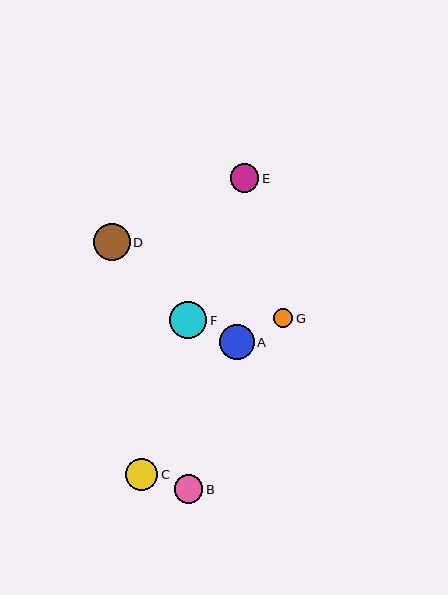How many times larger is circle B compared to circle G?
Circle B is approximately 1.5 times the size of circle G.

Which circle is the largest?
Circle F is the largest with a size of approximately 37 pixels.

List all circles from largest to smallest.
From largest to smallest: F, D, A, C, E, B, G.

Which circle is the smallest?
Circle G is the smallest with a size of approximately 19 pixels.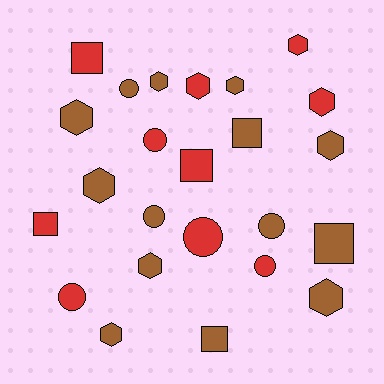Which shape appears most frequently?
Hexagon, with 11 objects.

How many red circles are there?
There are 4 red circles.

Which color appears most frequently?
Brown, with 14 objects.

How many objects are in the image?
There are 24 objects.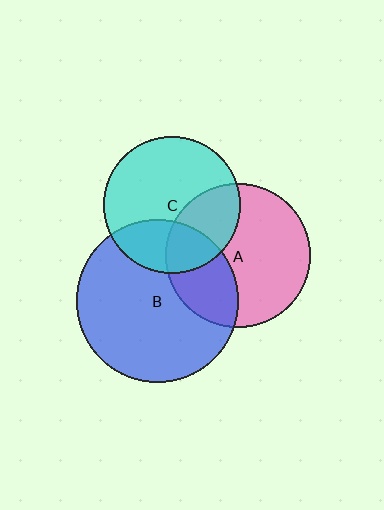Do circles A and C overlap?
Yes.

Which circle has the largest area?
Circle B (blue).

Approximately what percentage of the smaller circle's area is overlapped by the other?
Approximately 30%.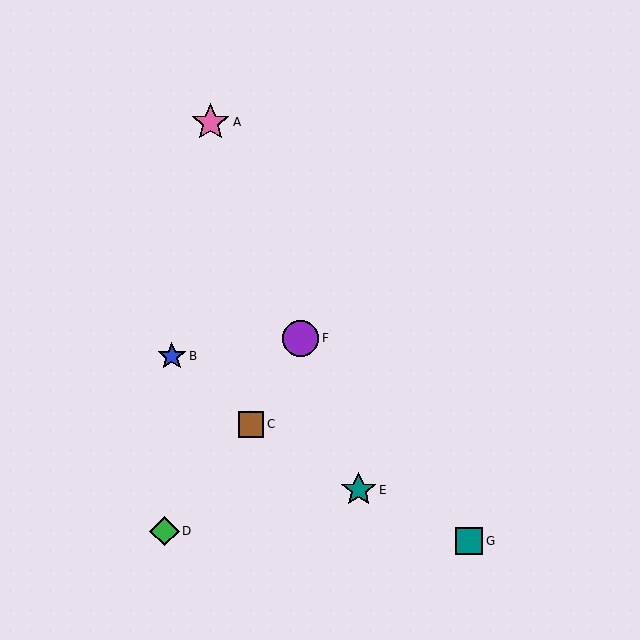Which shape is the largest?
The pink star (labeled A) is the largest.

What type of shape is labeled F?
Shape F is a purple circle.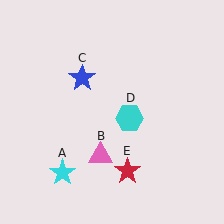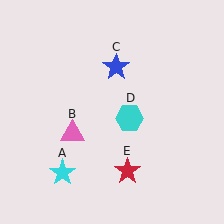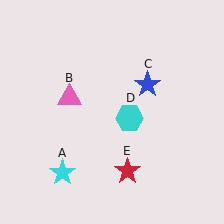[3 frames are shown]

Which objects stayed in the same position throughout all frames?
Cyan star (object A) and cyan hexagon (object D) and red star (object E) remained stationary.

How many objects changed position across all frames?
2 objects changed position: pink triangle (object B), blue star (object C).